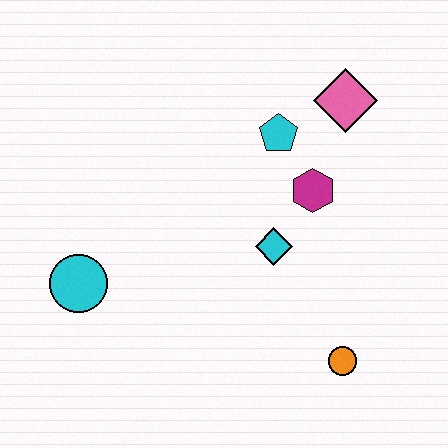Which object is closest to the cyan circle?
The cyan diamond is closest to the cyan circle.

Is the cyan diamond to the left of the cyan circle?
No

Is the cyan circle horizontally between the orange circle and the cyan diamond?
No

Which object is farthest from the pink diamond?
The cyan circle is farthest from the pink diamond.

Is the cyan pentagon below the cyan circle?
No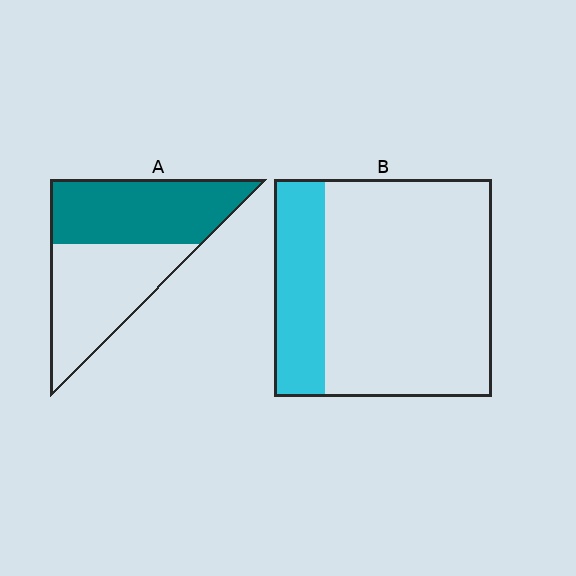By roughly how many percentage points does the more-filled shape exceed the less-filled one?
By roughly 25 percentage points (A over B).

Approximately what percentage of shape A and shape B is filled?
A is approximately 50% and B is approximately 25%.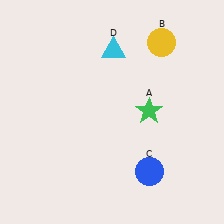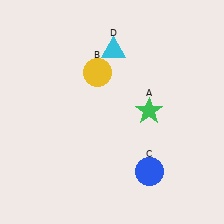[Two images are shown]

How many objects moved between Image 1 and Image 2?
1 object moved between the two images.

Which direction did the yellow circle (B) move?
The yellow circle (B) moved left.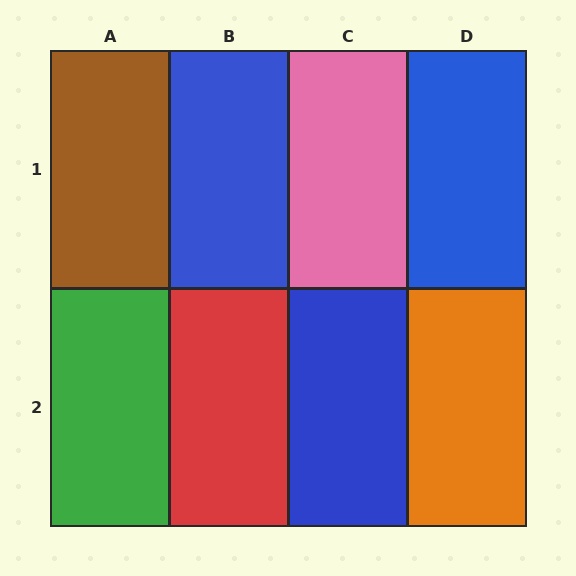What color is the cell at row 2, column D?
Orange.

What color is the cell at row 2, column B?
Red.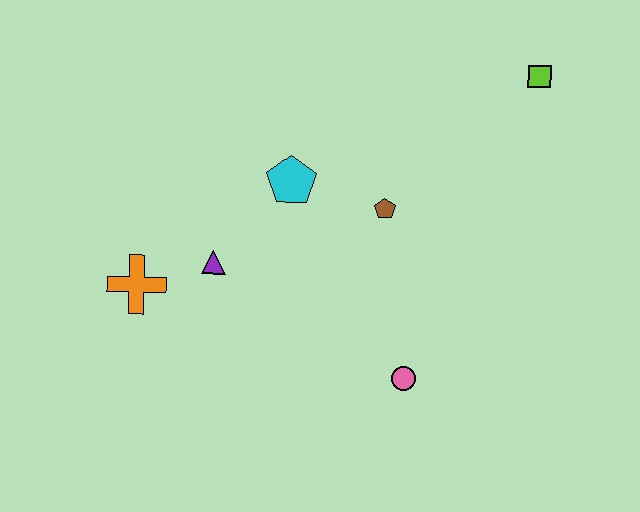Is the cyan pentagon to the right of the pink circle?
No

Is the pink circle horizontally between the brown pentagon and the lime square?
Yes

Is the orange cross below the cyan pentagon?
Yes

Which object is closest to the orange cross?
The purple triangle is closest to the orange cross.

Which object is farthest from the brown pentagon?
The orange cross is farthest from the brown pentagon.